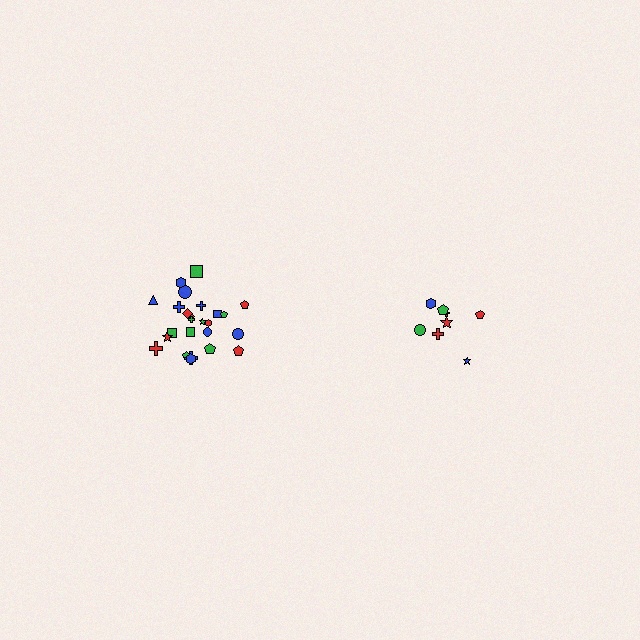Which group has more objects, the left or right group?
The left group.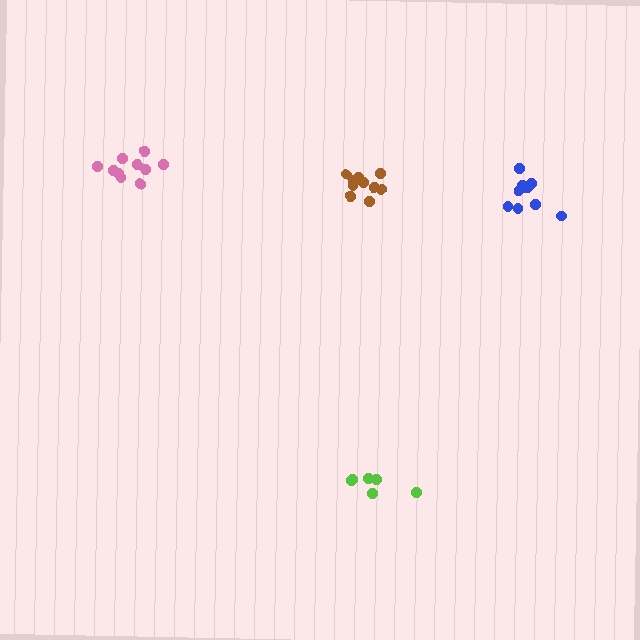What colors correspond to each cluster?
The clusters are colored: lime, brown, blue, pink.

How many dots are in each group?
Group 1: 6 dots, Group 2: 10 dots, Group 3: 9 dots, Group 4: 11 dots (36 total).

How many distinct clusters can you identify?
There are 4 distinct clusters.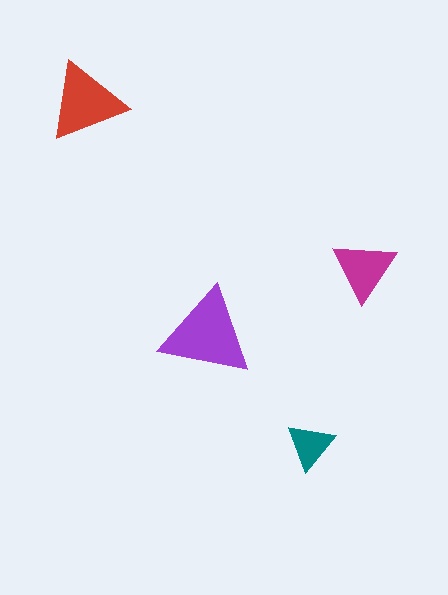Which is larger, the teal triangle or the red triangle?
The red one.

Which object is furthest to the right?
The magenta triangle is rightmost.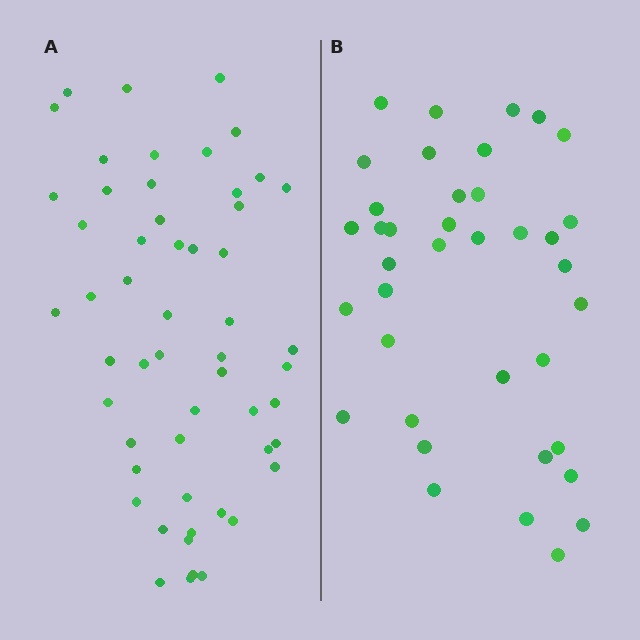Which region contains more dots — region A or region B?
Region A (the left region) has more dots.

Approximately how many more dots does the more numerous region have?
Region A has approximately 15 more dots than region B.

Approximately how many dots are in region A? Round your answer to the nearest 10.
About 50 dots. (The exact count is 54, which rounds to 50.)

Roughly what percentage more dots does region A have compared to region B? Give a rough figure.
About 40% more.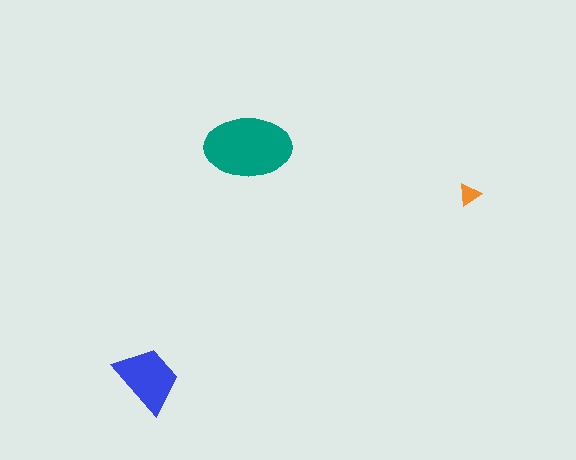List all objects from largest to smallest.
The teal ellipse, the blue trapezoid, the orange triangle.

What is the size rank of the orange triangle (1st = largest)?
3rd.